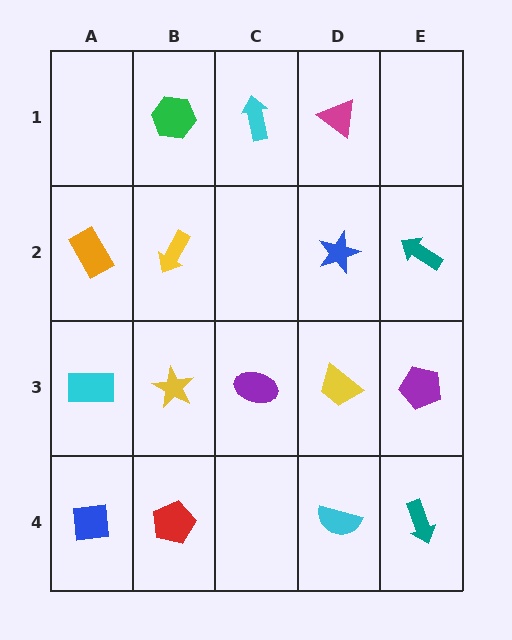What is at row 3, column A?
A cyan rectangle.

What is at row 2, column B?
A yellow arrow.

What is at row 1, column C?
A cyan arrow.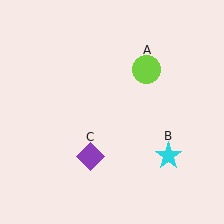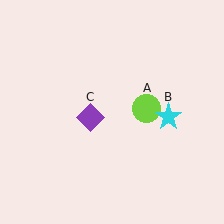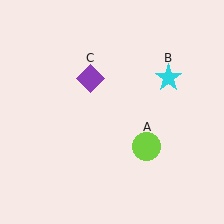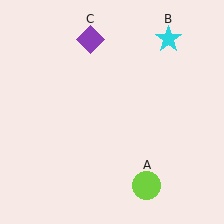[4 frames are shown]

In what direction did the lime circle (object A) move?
The lime circle (object A) moved down.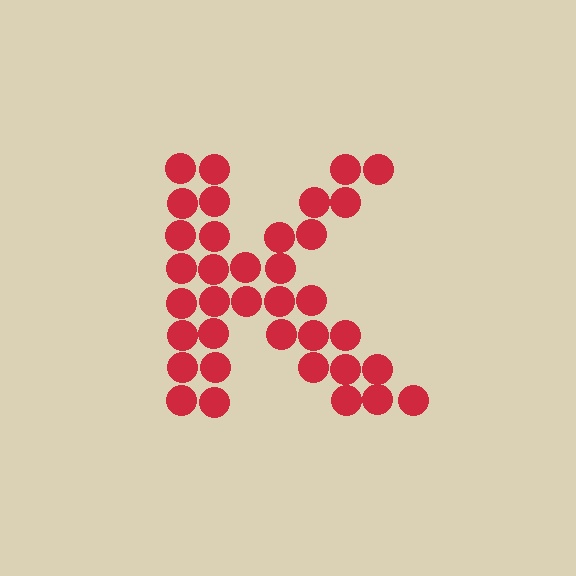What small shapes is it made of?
It is made of small circles.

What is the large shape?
The large shape is the letter K.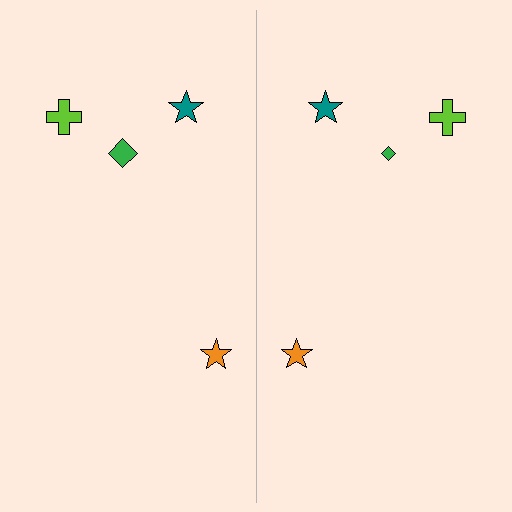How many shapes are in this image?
There are 8 shapes in this image.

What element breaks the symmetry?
The green diamond on the right side has a different size than its mirror counterpart.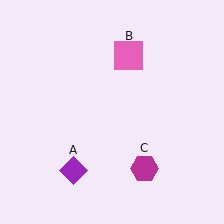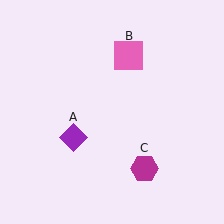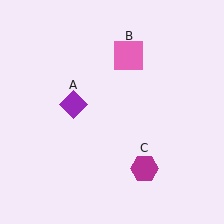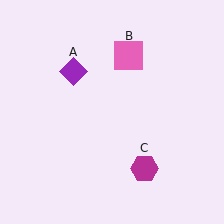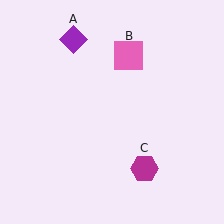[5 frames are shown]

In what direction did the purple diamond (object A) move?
The purple diamond (object A) moved up.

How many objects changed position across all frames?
1 object changed position: purple diamond (object A).